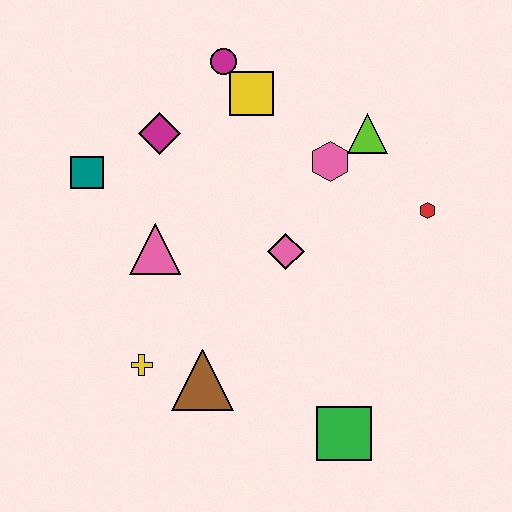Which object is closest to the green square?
The brown triangle is closest to the green square.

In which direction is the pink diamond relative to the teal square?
The pink diamond is to the right of the teal square.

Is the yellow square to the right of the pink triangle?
Yes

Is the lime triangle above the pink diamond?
Yes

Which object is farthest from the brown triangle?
The magenta circle is farthest from the brown triangle.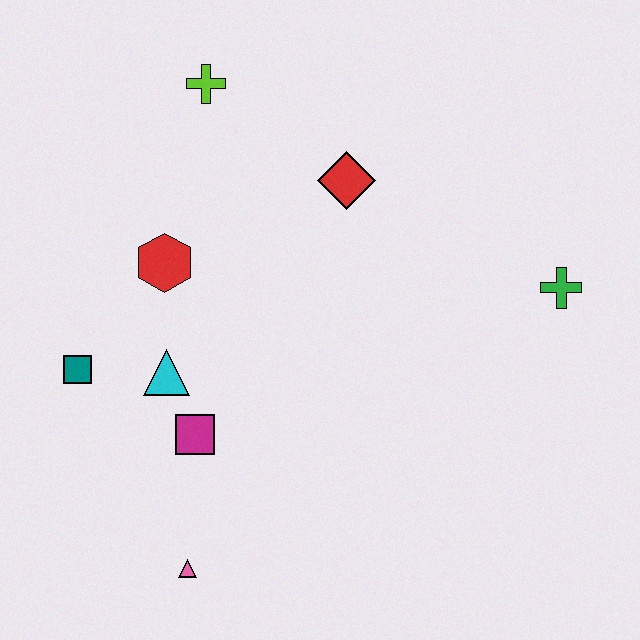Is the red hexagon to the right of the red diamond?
No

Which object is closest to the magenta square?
The cyan triangle is closest to the magenta square.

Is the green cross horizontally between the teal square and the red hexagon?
No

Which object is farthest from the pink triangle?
The lime cross is farthest from the pink triangle.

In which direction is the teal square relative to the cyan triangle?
The teal square is to the left of the cyan triangle.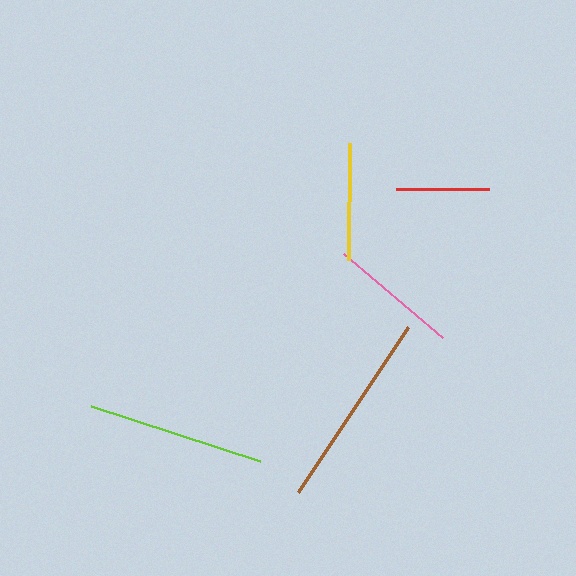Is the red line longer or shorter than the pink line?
The pink line is longer than the red line.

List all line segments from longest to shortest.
From longest to shortest: brown, lime, pink, yellow, red.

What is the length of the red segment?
The red segment is approximately 93 pixels long.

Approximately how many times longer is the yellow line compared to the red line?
The yellow line is approximately 1.3 times the length of the red line.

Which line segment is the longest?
The brown line is the longest at approximately 198 pixels.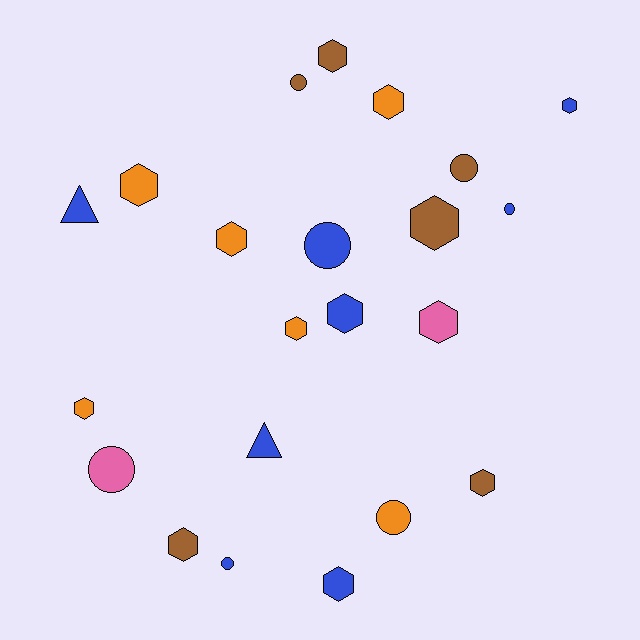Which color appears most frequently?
Blue, with 8 objects.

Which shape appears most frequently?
Hexagon, with 13 objects.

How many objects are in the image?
There are 22 objects.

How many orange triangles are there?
There are no orange triangles.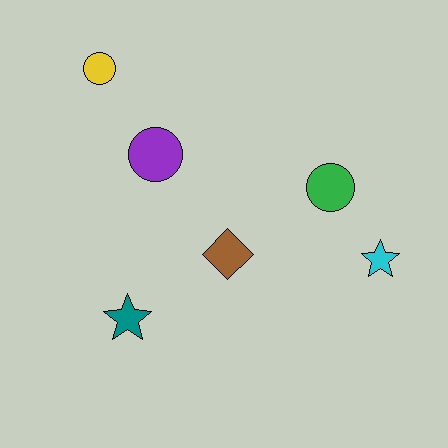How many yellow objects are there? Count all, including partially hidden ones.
There is 1 yellow object.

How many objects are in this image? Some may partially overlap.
There are 6 objects.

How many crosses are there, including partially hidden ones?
There are no crosses.